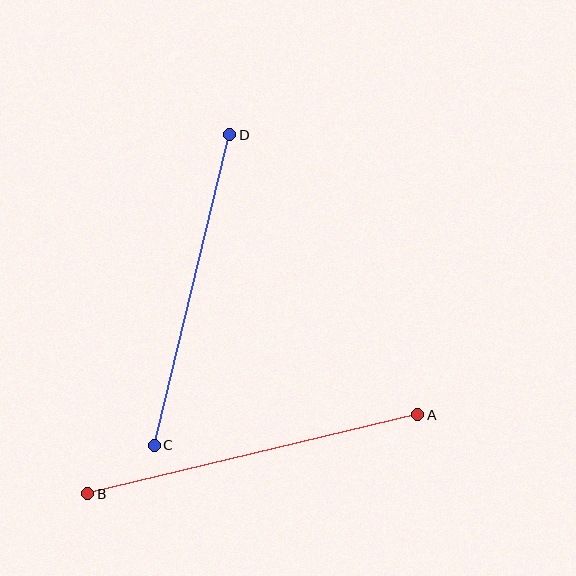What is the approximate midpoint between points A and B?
The midpoint is at approximately (253, 454) pixels.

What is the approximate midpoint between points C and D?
The midpoint is at approximately (192, 290) pixels.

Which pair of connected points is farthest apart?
Points A and B are farthest apart.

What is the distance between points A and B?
The distance is approximately 339 pixels.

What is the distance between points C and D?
The distance is approximately 319 pixels.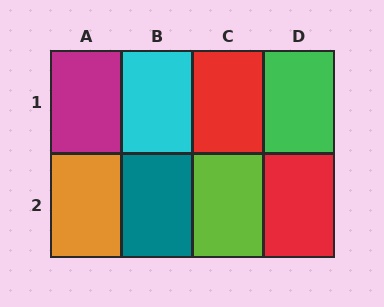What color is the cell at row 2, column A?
Orange.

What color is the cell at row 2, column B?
Teal.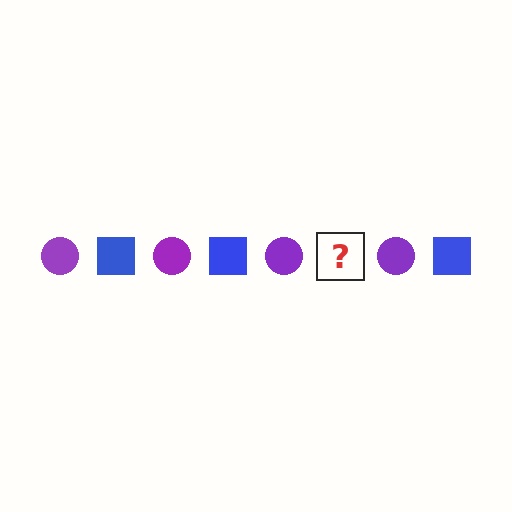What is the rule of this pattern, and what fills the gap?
The rule is that the pattern alternates between purple circle and blue square. The gap should be filled with a blue square.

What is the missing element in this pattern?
The missing element is a blue square.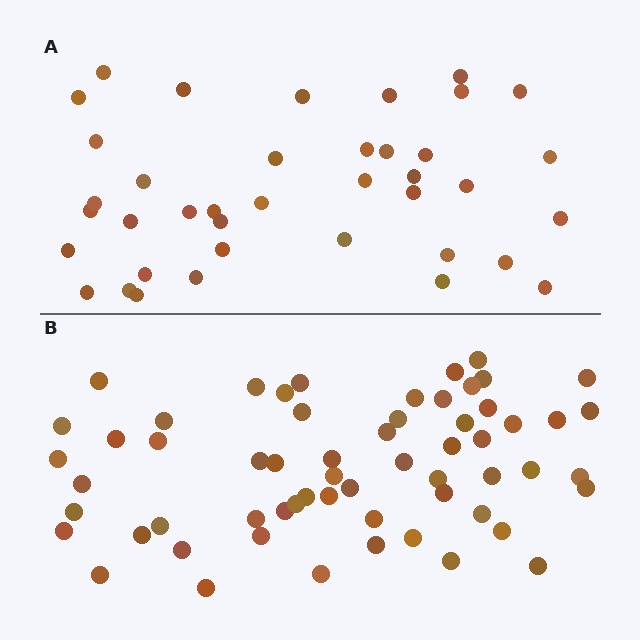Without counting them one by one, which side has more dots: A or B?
Region B (the bottom region) has more dots.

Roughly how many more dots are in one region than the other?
Region B has approximately 20 more dots than region A.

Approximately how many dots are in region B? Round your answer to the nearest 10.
About 60 dots.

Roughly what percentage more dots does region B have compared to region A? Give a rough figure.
About 55% more.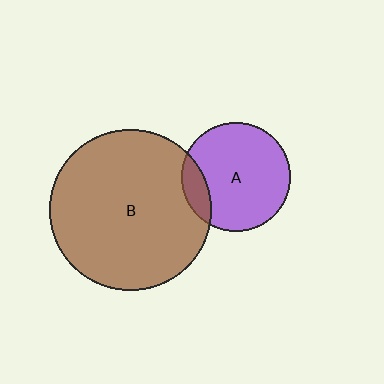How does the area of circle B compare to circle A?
Approximately 2.2 times.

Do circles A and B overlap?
Yes.